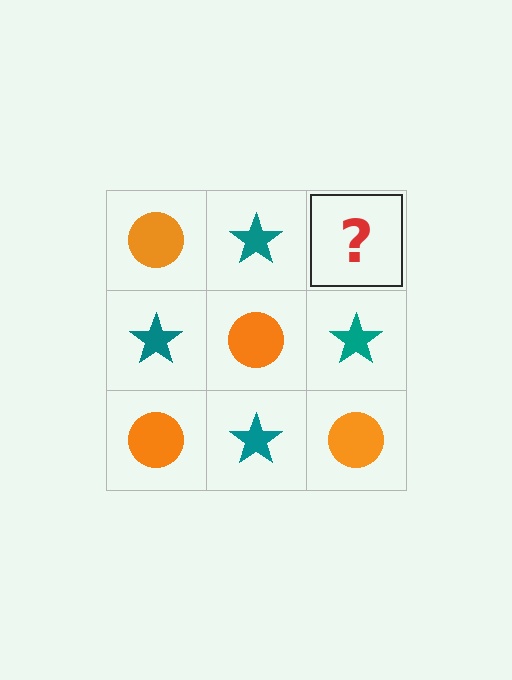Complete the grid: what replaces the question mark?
The question mark should be replaced with an orange circle.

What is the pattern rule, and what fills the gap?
The rule is that it alternates orange circle and teal star in a checkerboard pattern. The gap should be filled with an orange circle.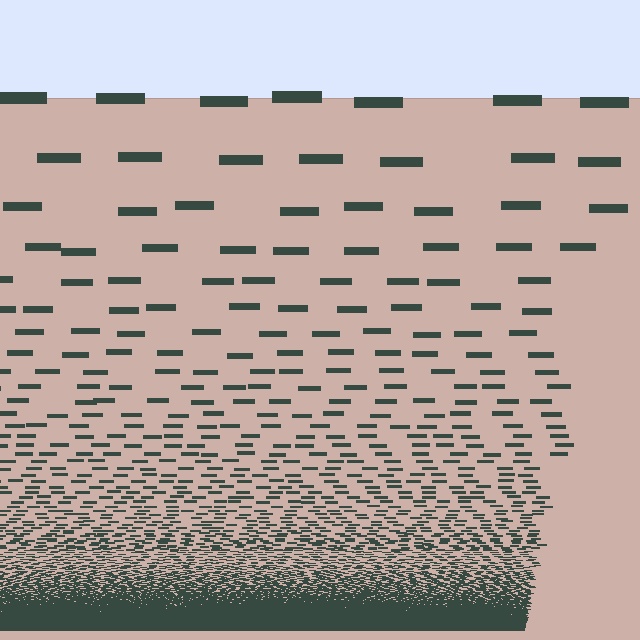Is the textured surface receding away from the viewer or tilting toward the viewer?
The surface appears to tilt toward the viewer. Texture elements get larger and sparser toward the top.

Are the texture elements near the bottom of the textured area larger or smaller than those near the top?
Smaller. The gradient is inverted — elements near the bottom are smaller and denser.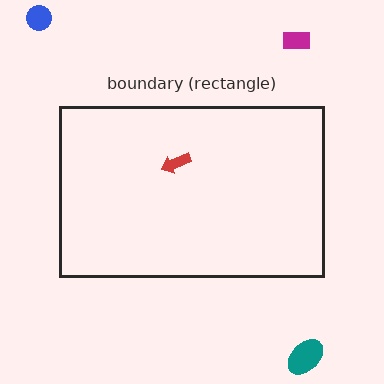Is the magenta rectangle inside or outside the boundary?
Outside.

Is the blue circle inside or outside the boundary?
Outside.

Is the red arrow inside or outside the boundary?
Inside.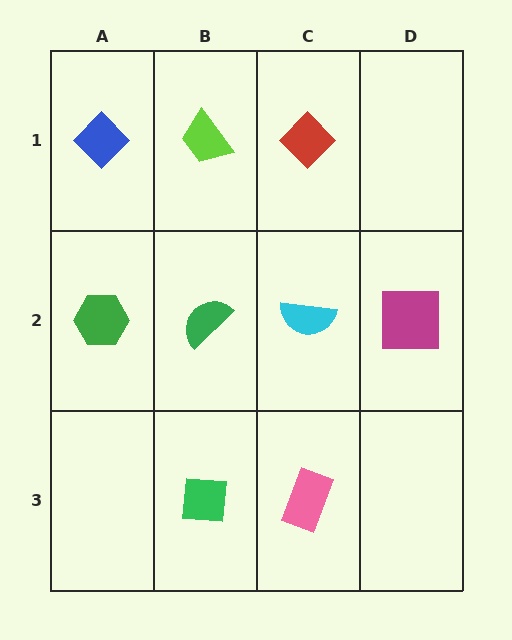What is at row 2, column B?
A green semicircle.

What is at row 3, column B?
A green square.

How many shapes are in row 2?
4 shapes.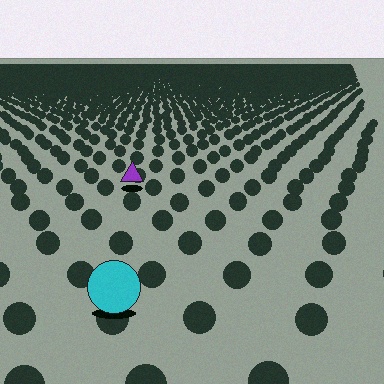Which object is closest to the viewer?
The cyan circle is closest. The texture marks near it are larger and more spread out.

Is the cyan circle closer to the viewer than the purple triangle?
Yes. The cyan circle is closer — you can tell from the texture gradient: the ground texture is coarser near it.